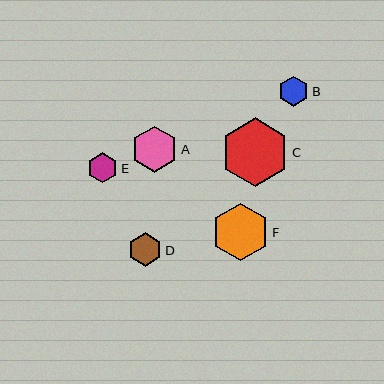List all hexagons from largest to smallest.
From largest to smallest: C, F, A, D, B, E.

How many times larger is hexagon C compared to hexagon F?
Hexagon C is approximately 1.2 times the size of hexagon F.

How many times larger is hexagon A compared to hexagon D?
Hexagon A is approximately 1.4 times the size of hexagon D.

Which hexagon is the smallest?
Hexagon E is the smallest with a size of approximately 30 pixels.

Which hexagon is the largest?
Hexagon C is the largest with a size of approximately 69 pixels.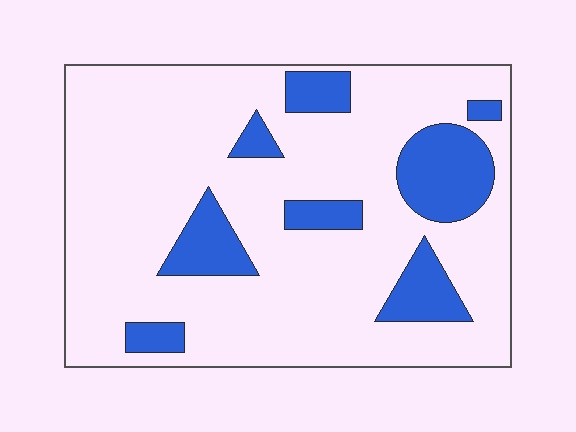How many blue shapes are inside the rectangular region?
8.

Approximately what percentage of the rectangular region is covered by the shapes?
Approximately 20%.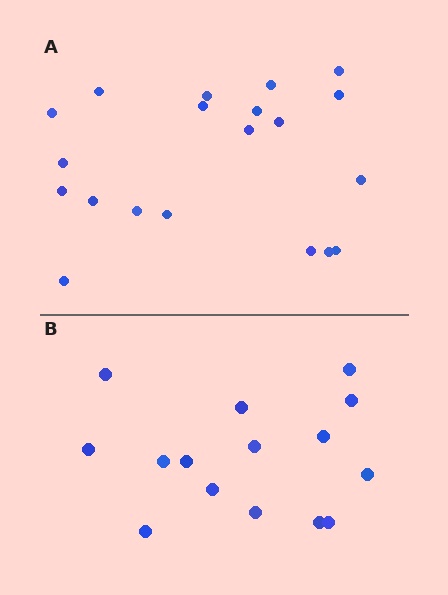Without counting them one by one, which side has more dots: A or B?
Region A (the top region) has more dots.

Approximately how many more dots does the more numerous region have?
Region A has about 5 more dots than region B.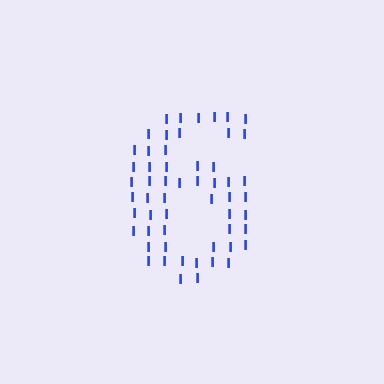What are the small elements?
The small elements are letter I's.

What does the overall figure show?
The overall figure shows the digit 6.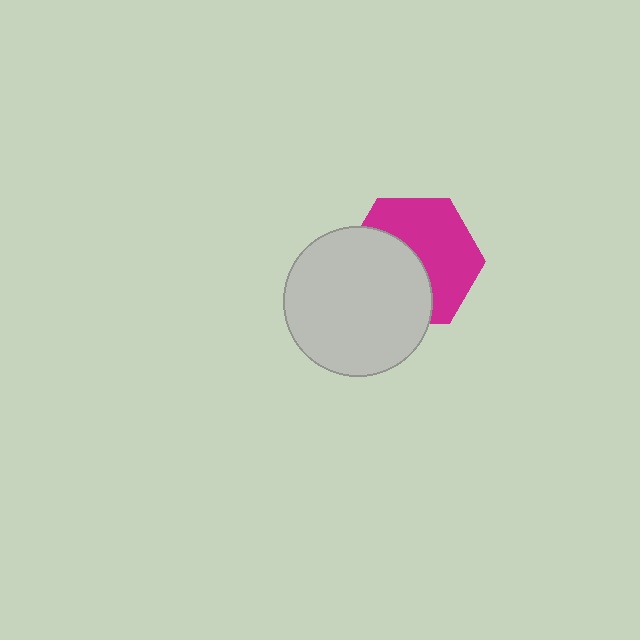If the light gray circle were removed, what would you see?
You would see the complete magenta hexagon.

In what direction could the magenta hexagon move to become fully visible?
The magenta hexagon could move toward the upper-right. That would shift it out from behind the light gray circle entirely.